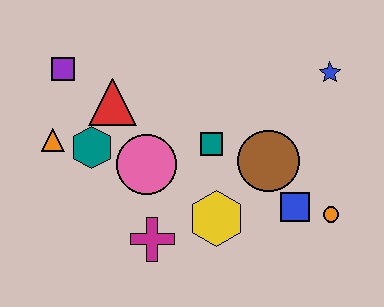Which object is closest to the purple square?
The red triangle is closest to the purple square.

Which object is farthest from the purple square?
The orange circle is farthest from the purple square.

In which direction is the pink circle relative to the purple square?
The pink circle is below the purple square.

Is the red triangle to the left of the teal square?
Yes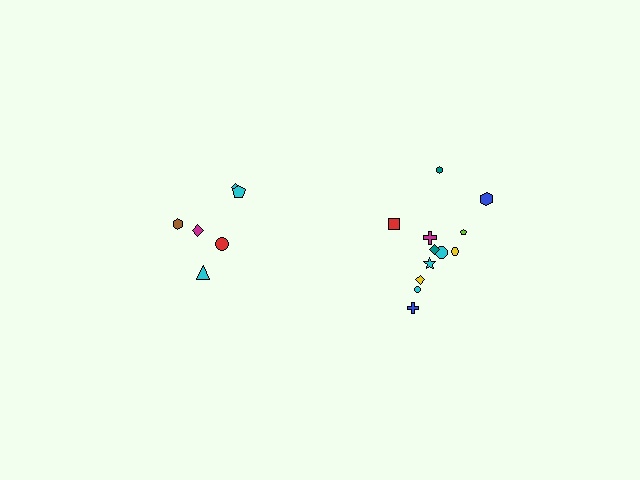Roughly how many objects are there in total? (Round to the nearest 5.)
Roughly 20 objects in total.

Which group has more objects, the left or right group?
The right group.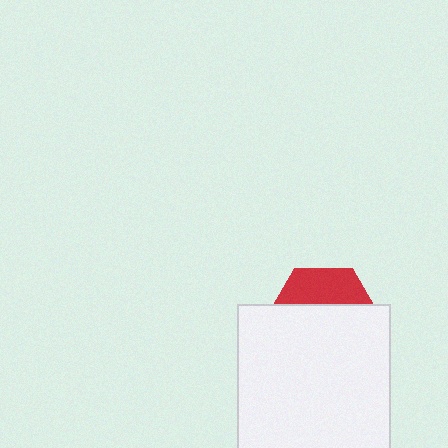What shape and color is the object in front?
The object in front is a white square.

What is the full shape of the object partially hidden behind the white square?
The partially hidden object is a red hexagon.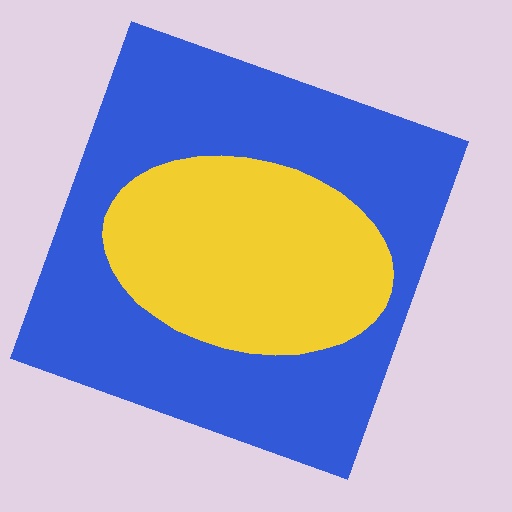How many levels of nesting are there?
2.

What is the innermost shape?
The yellow ellipse.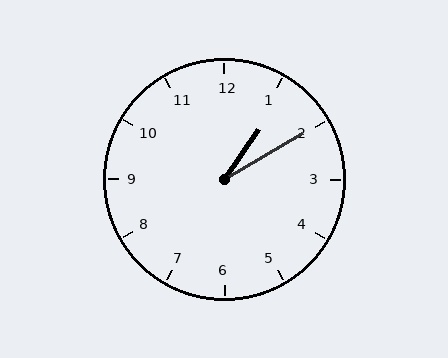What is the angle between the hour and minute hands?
Approximately 25 degrees.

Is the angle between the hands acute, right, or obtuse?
It is acute.